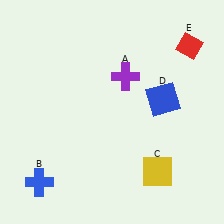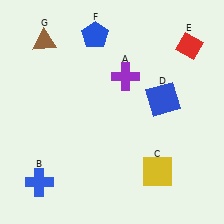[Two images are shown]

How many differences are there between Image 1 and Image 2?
There are 2 differences between the two images.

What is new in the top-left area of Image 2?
A blue pentagon (F) was added in the top-left area of Image 2.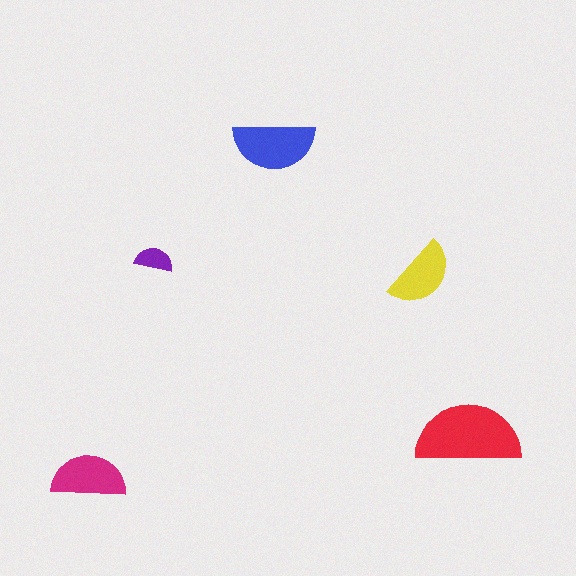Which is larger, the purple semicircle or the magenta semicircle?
The magenta one.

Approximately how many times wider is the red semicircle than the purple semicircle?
About 3 times wider.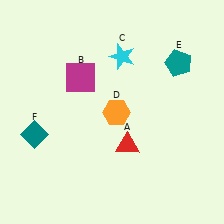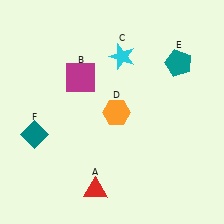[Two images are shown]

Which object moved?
The red triangle (A) moved down.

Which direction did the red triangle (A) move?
The red triangle (A) moved down.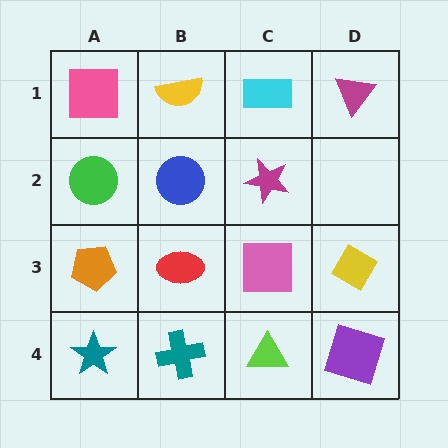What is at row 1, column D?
A magenta triangle.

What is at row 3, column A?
An orange pentagon.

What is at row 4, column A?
A teal star.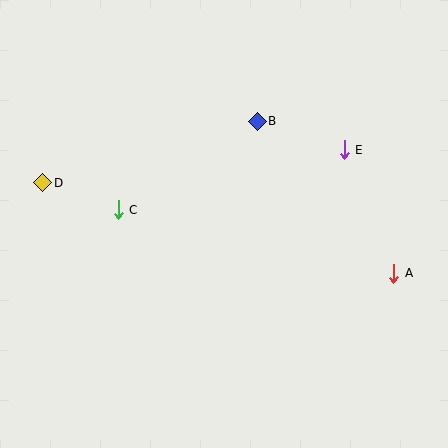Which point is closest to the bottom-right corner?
Point A is closest to the bottom-right corner.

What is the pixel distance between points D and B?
The distance between D and B is 223 pixels.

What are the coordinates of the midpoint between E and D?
The midpoint between E and D is at (194, 166).